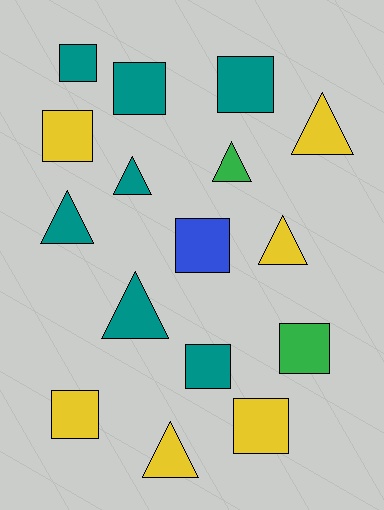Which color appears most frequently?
Teal, with 7 objects.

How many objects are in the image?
There are 16 objects.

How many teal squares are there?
There are 4 teal squares.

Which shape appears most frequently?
Square, with 9 objects.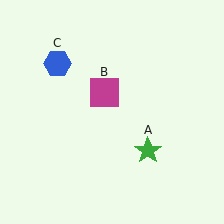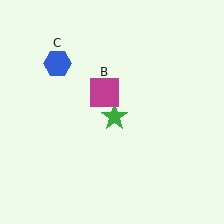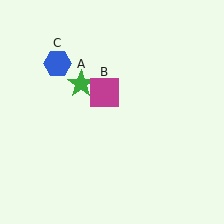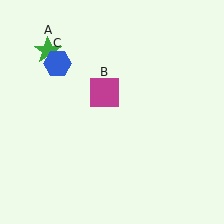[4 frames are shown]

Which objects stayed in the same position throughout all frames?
Magenta square (object B) and blue hexagon (object C) remained stationary.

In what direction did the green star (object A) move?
The green star (object A) moved up and to the left.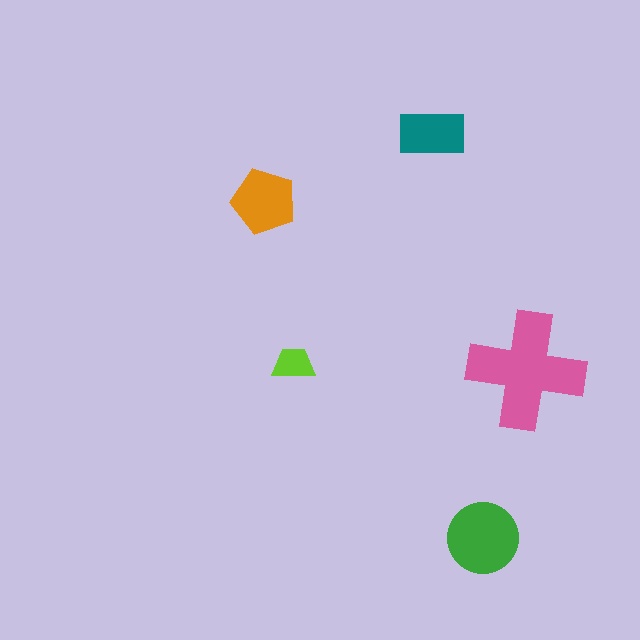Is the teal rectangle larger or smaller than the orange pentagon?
Smaller.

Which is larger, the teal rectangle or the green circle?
The green circle.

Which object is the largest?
The pink cross.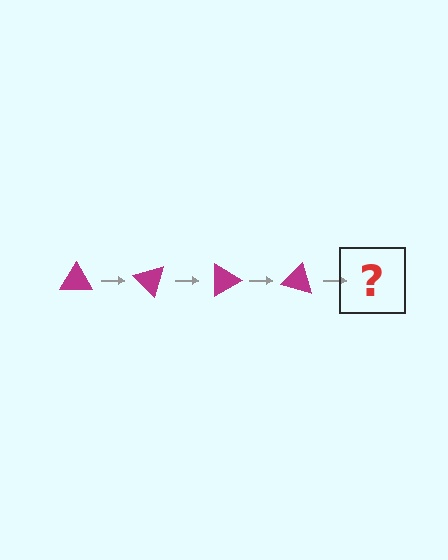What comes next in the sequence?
The next element should be a magenta triangle rotated 180 degrees.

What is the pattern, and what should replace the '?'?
The pattern is that the triangle rotates 45 degrees each step. The '?' should be a magenta triangle rotated 180 degrees.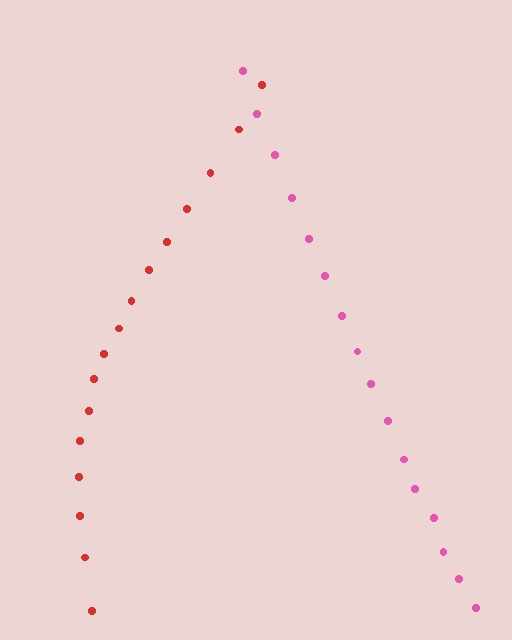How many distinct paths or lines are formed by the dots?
There are 2 distinct paths.